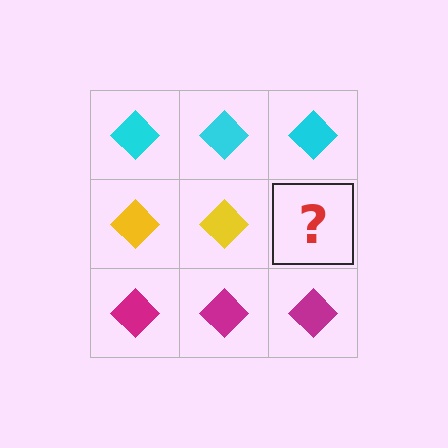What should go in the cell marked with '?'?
The missing cell should contain a yellow diamond.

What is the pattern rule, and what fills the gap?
The rule is that each row has a consistent color. The gap should be filled with a yellow diamond.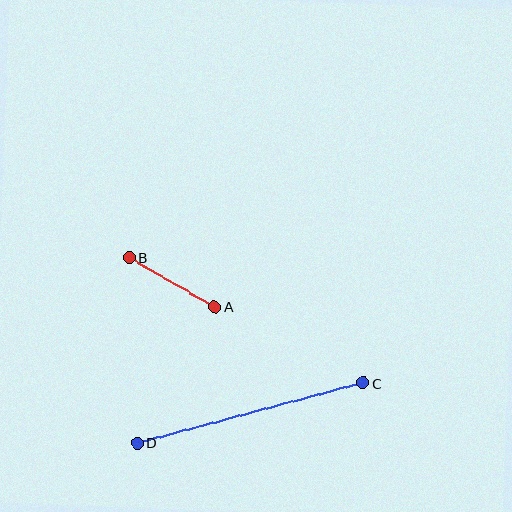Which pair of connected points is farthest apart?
Points C and D are farthest apart.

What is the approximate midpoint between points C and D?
The midpoint is at approximately (250, 413) pixels.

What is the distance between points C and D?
The distance is approximately 234 pixels.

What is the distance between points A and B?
The distance is approximately 99 pixels.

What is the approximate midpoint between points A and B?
The midpoint is at approximately (172, 282) pixels.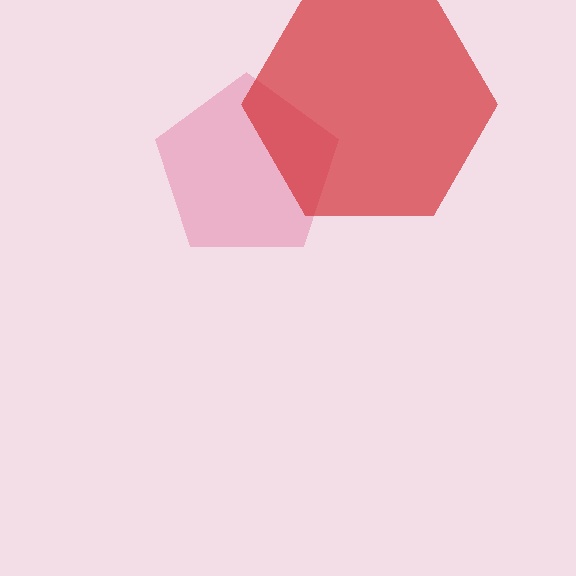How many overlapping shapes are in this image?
There are 2 overlapping shapes in the image.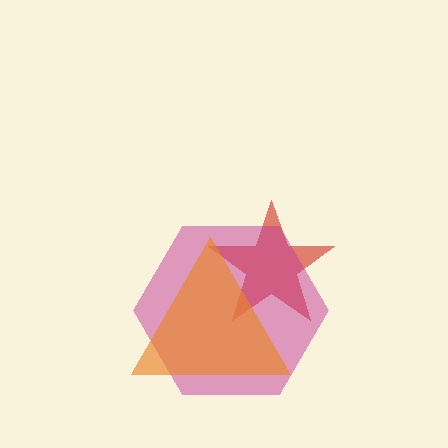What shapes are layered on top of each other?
The layered shapes are: a red star, a magenta hexagon, an orange triangle.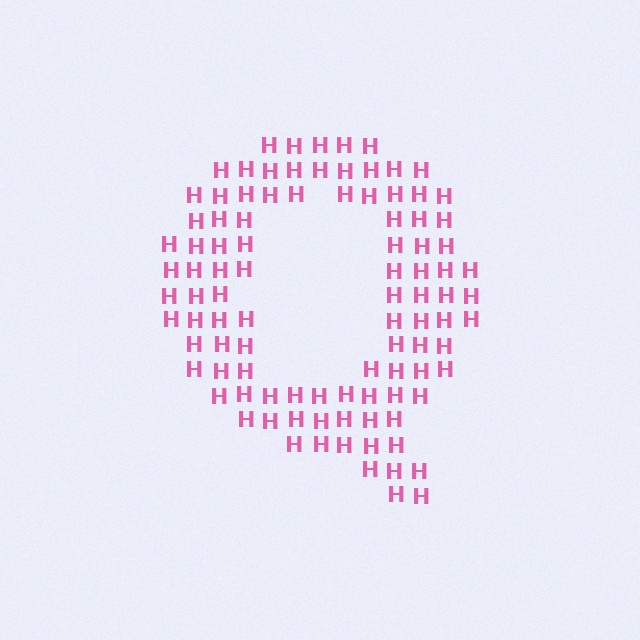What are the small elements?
The small elements are letter H's.